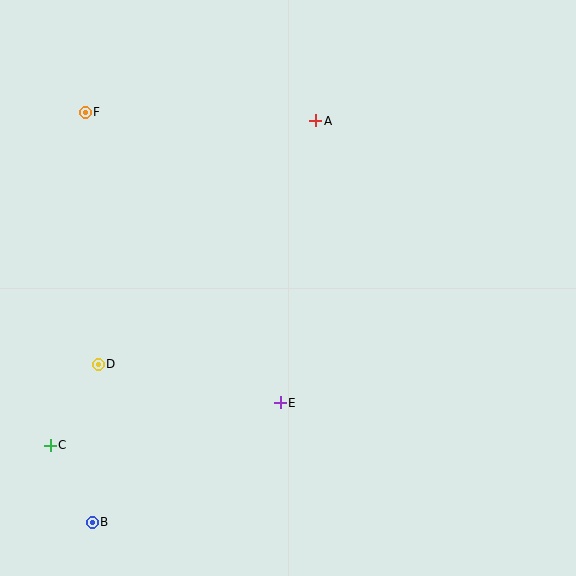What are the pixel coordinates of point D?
Point D is at (98, 364).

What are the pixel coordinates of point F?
Point F is at (85, 112).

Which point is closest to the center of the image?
Point E at (280, 403) is closest to the center.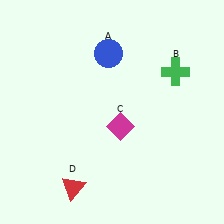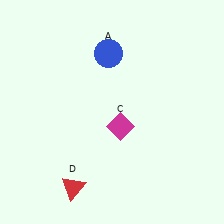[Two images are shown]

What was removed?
The green cross (B) was removed in Image 2.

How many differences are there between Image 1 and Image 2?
There is 1 difference between the two images.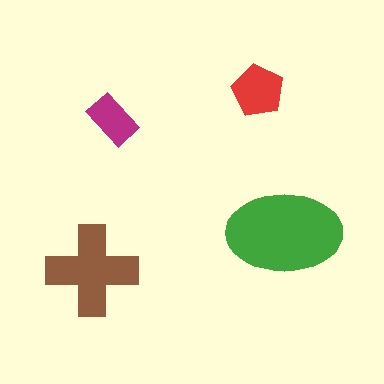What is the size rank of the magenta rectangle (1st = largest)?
4th.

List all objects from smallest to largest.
The magenta rectangle, the red pentagon, the brown cross, the green ellipse.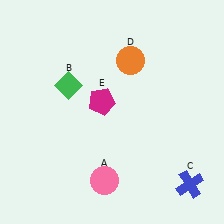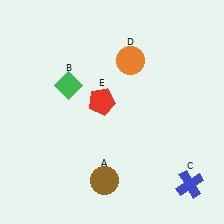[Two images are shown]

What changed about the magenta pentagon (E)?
In Image 1, E is magenta. In Image 2, it changed to red.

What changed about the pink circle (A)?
In Image 1, A is pink. In Image 2, it changed to brown.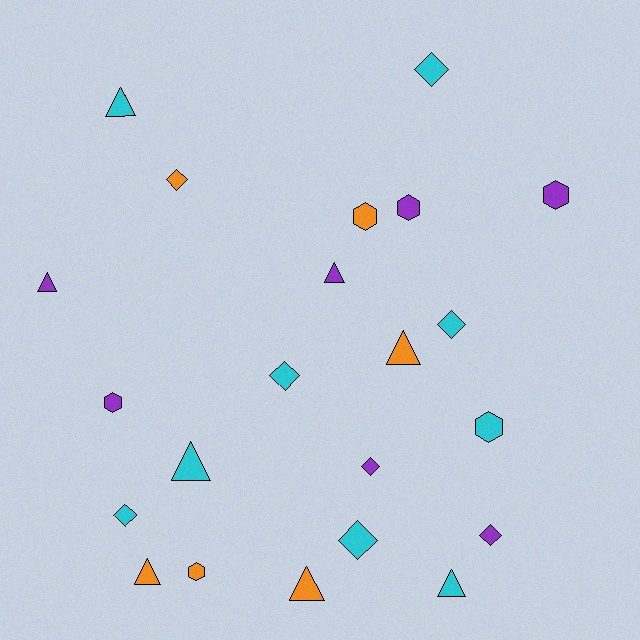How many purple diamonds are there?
There are 2 purple diamonds.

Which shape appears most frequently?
Diamond, with 8 objects.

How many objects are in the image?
There are 22 objects.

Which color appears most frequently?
Cyan, with 9 objects.